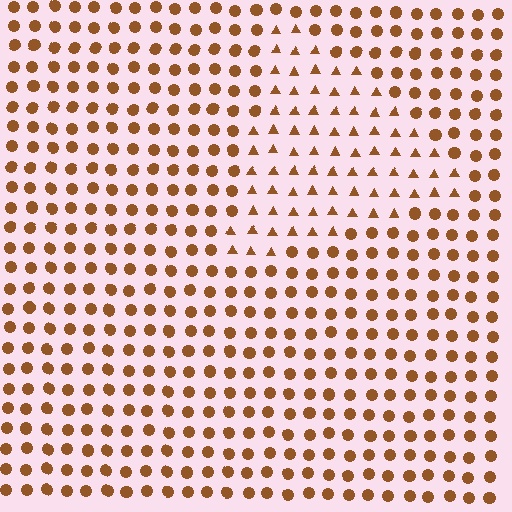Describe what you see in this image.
The image is filled with small brown elements arranged in a uniform grid. A triangle-shaped region contains triangles, while the surrounding area contains circles. The boundary is defined purely by the change in element shape.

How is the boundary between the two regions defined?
The boundary is defined by a change in element shape: triangles inside vs. circles outside. All elements share the same color and spacing.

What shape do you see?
I see a triangle.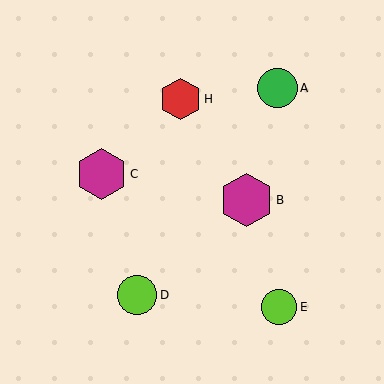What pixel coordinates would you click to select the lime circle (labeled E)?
Click at (279, 307) to select the lime circle E.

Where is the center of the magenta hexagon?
The center of the magenta hexagon is at (101, 174).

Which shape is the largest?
The magenta hexagon (labeled B) is the largest.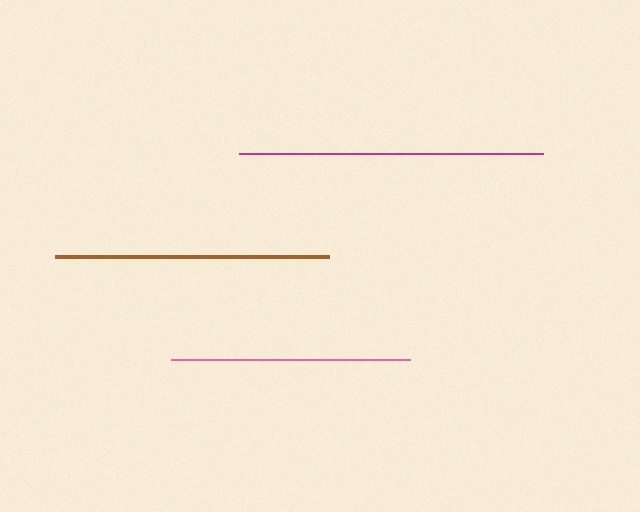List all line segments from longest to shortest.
From longest to shortest: magenta, brown, pink.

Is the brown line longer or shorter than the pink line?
The brown line is longer than the pink line.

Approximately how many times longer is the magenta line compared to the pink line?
The magenta line is approximately 1.3 times the length of the pink line.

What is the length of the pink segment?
The pink segment is approximately 239 pixels long.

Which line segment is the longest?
The magenta line is the longest at approximately 303 pixels.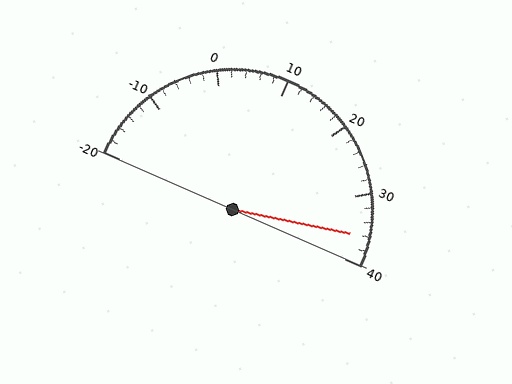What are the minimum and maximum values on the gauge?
The gauge ranges from -20 to 40.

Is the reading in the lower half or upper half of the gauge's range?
The reading is in the upper half of the range (-20 to 40).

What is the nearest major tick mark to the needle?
The nearest major tick mark is 40.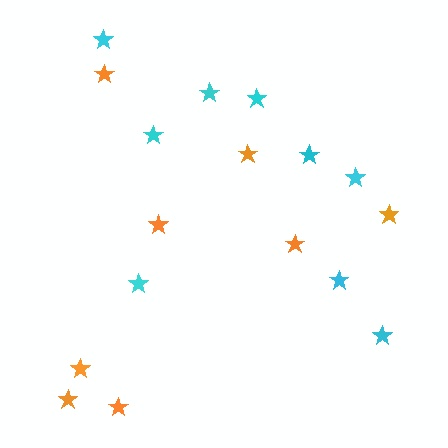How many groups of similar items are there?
There are 2 groups: one group of orange stars (8) and one group of cyan stars (9).